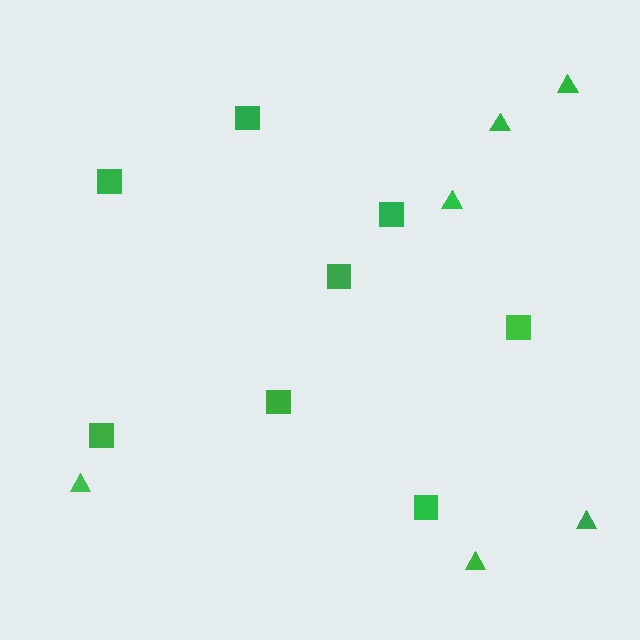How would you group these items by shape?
There are 2 groups: one group of triangles (6) and one group of squares (8).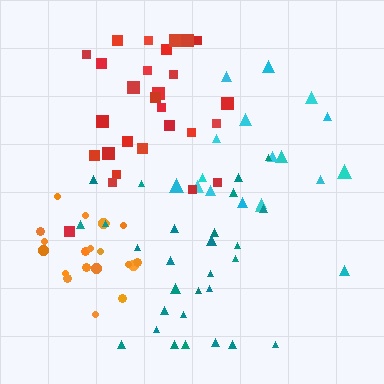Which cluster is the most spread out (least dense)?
Teal.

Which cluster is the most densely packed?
Orange.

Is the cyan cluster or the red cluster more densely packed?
Red.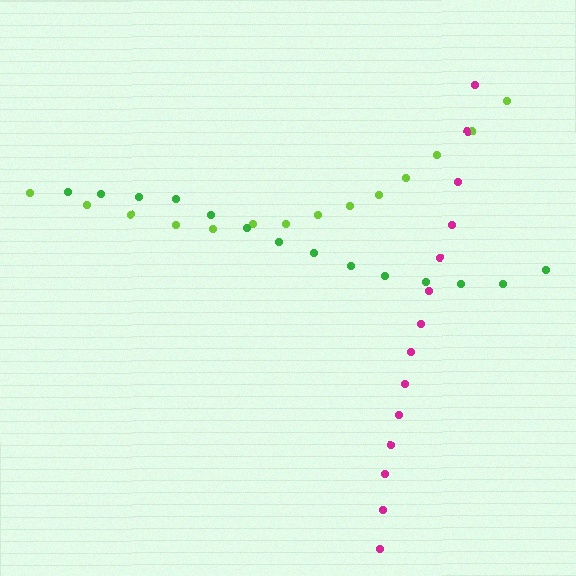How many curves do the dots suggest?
There are 3 distinct paths.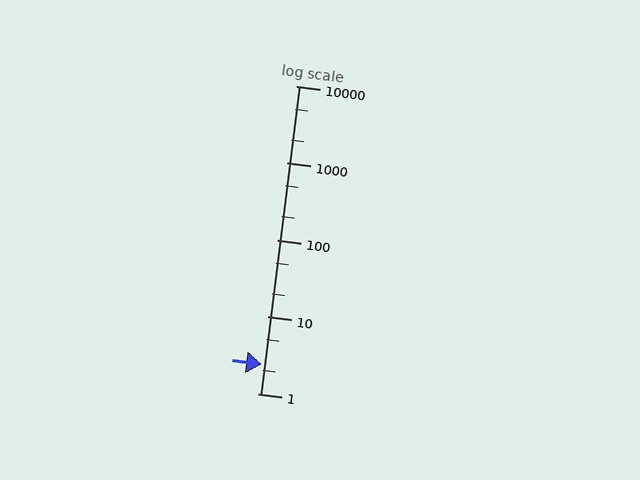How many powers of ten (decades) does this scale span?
The scale spans 4 decades, from 1 to 10000.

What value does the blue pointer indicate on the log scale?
The pointer indicates approximately 2.4.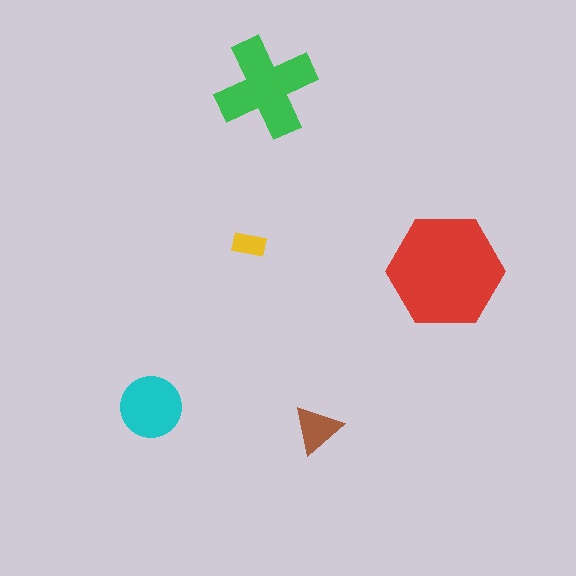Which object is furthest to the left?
The cyan circle is leftmost.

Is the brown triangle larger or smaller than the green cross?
Smaller.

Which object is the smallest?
The yellow rectangle.